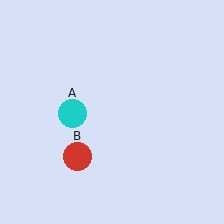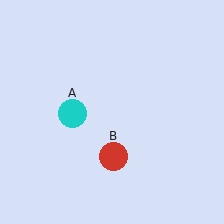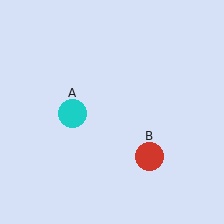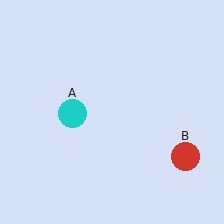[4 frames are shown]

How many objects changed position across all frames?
1 object changed position: red circle (object B).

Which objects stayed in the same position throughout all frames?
Cyan circle (object A) remained stationary.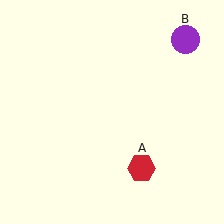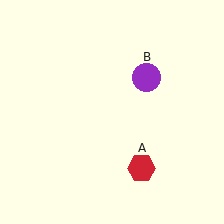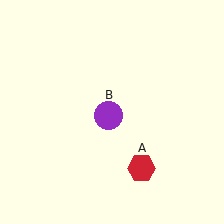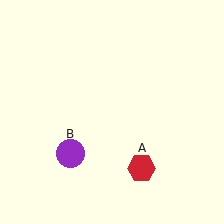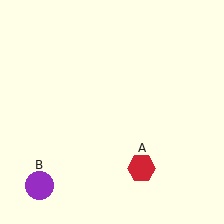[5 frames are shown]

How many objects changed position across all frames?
1 object changed position: purple circle (object B).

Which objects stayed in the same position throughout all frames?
Red hexagon (object A) remained stationary.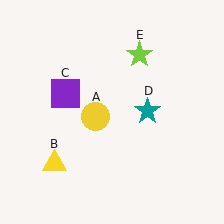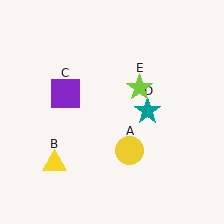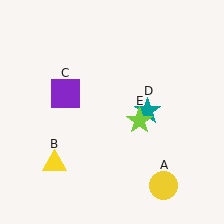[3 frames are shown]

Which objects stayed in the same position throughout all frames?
Yellow triangle (object B) and purple square (object C) and teal star (object D) remained stationary.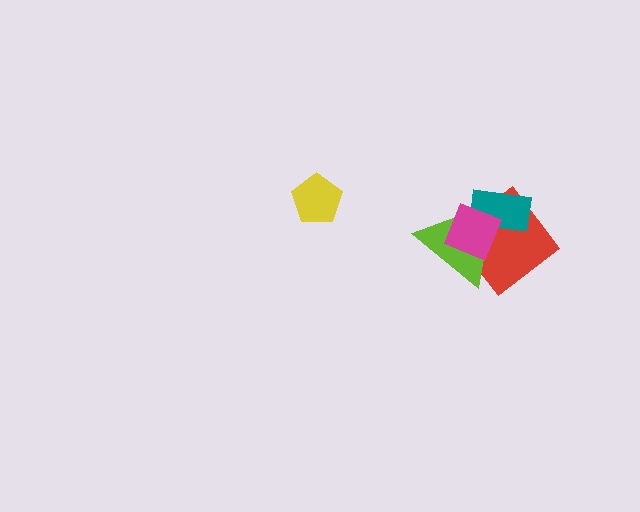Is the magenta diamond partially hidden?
No, no other shape covers it.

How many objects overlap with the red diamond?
3 objects overlap with the red diamond.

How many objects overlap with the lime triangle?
3 objects overlap with the lime triangle.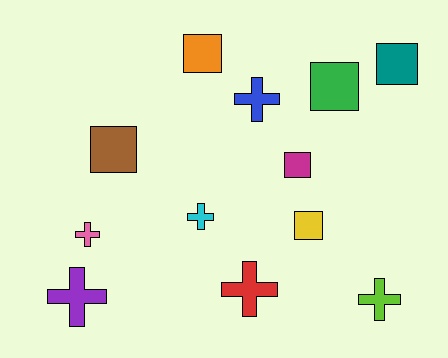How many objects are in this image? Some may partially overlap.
There are 12 objects.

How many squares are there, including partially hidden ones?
There are 6 squares.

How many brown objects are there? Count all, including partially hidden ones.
There is 1 brown object.